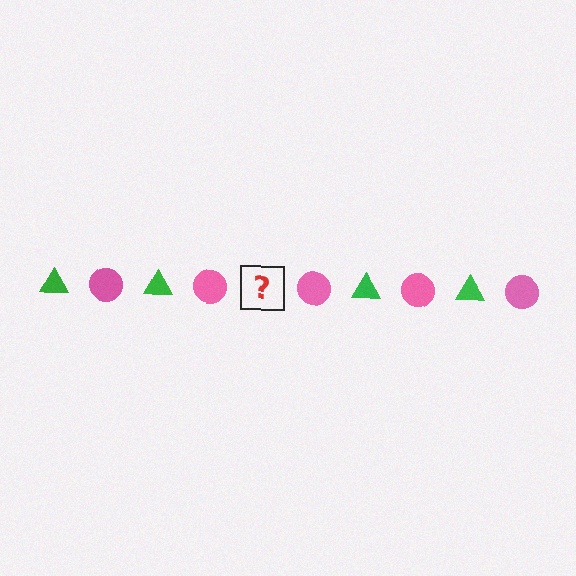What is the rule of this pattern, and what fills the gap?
The rule is that the pattern alternates between green triangle and pink circle. The gap should be filled with a green triangle.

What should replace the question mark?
The question mark should be replaced with a green triangle.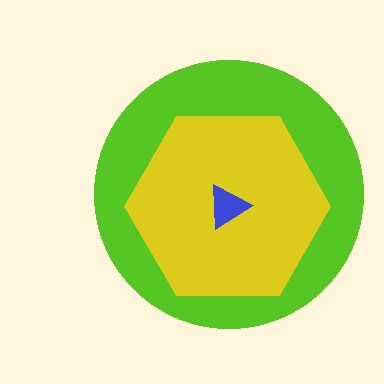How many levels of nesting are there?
3.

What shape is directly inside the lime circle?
The yellow hexagon.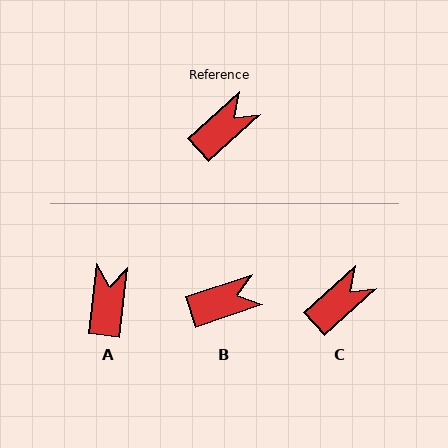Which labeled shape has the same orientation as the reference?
C.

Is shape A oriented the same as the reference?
No, it is off by about 41 degrees.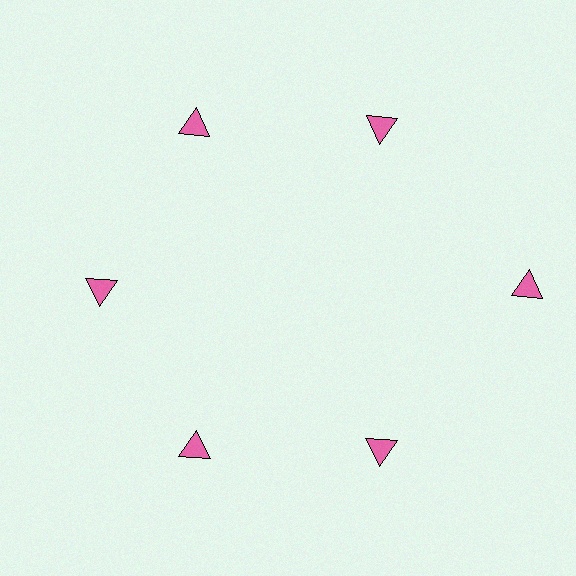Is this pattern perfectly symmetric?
No. The 6 pink triangles are arranged in a ring, but one element near the 3 o'clock position is pushed outward from the center, breaking the 6-fold rotational symmetry.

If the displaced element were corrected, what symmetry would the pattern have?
It would have 6-fold rotational symmetry — the pattern would map onto itself every 60 degrees.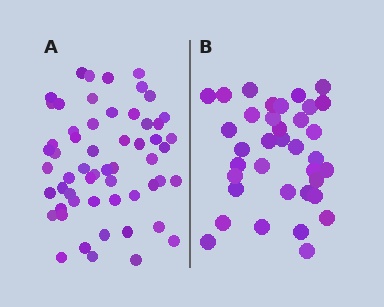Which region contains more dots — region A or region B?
Region A (the left region) has more dots.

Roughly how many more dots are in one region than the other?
Region A has approximately 20 more dots than region B.